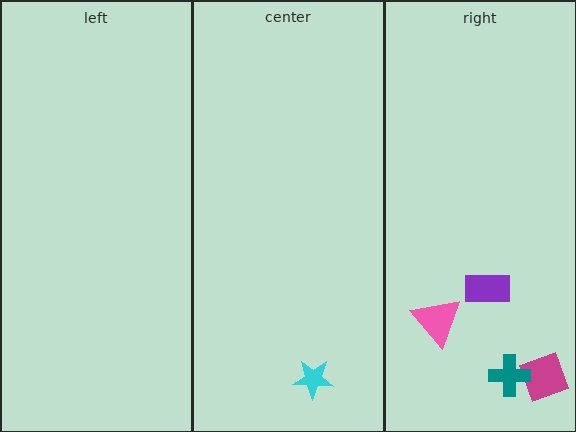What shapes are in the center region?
The cyan star.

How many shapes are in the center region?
1.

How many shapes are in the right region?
4.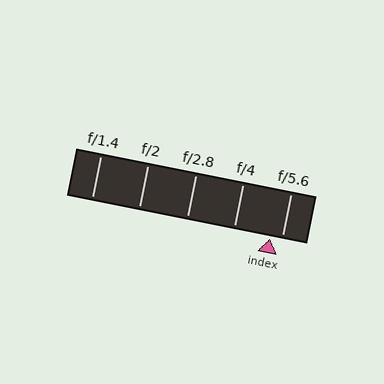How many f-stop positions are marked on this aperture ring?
There are 5 f-stop positions marked.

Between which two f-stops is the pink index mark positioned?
The index mark is between f/4 and f/5.6.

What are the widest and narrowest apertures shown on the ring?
The widest aperture shown is f/1.4 and the narrowest is f/5.6.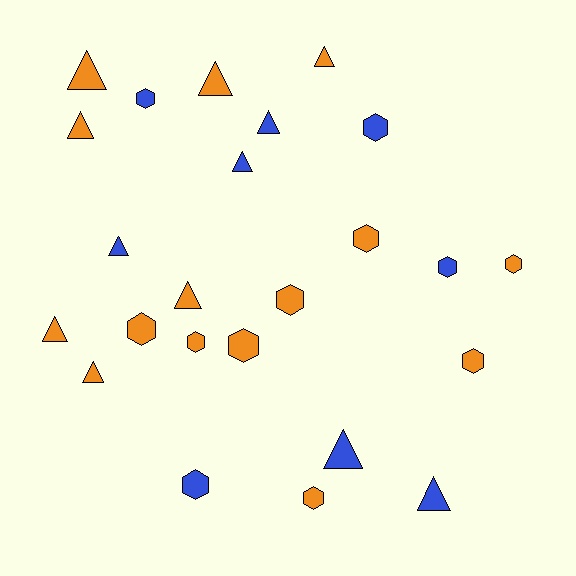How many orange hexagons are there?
There are 8 orange hexagons.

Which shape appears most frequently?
Hexagon, with 12 objects.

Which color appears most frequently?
Orange, with 15 objects.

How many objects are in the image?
There are 24 objects.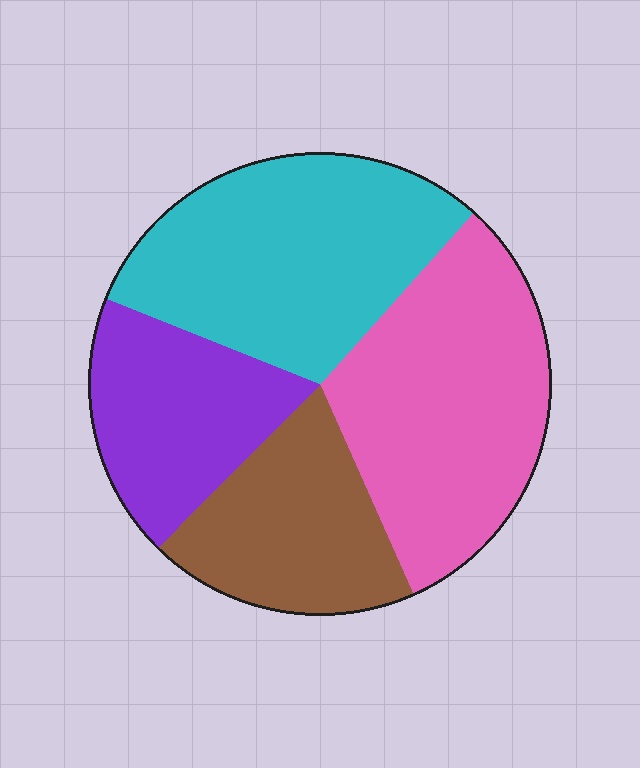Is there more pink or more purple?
Pink.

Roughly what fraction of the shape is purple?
Purple takes up between a sixth and a third of the shape.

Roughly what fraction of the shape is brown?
Brown covers roughly 20% of the shape.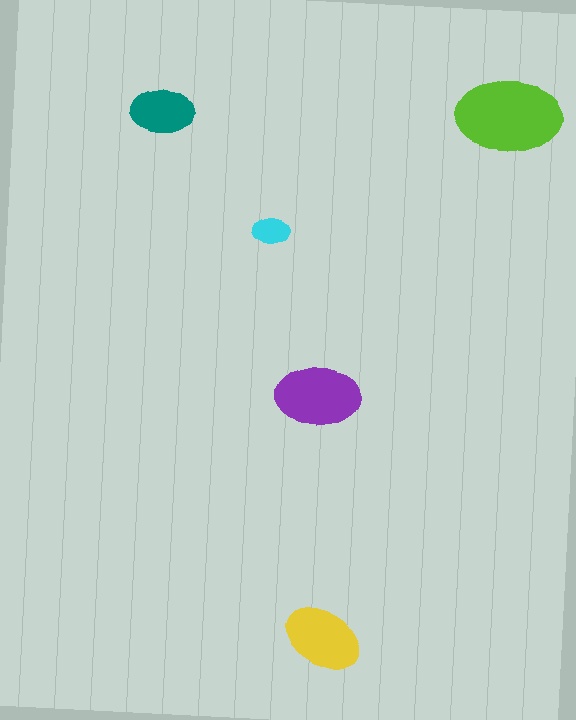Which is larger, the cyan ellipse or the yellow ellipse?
The yellow one.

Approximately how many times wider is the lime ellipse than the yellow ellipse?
About 1.5 times wider.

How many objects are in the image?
There are 5 objects in the image.